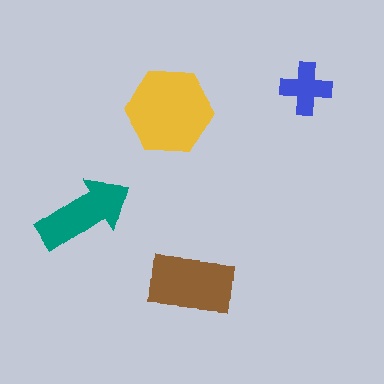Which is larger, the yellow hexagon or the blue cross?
The yellow hexagon.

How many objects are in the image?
There are 4 objects in the image.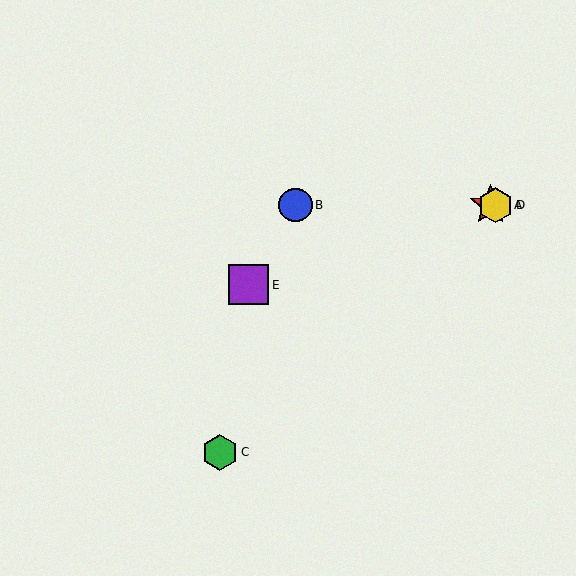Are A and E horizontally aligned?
No, A is at y≈205 and E is at y≈285.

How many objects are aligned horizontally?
3 objects (A, B, D) are aligned horizontally.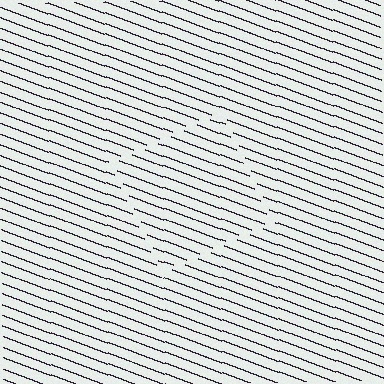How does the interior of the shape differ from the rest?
The interior of the shape contains the same grating, shifted by half a period — the contour is defined by the phase discontinuity where line-ends from the inner and outer gratings abut.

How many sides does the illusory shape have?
4 sides — the line-ends trace a square.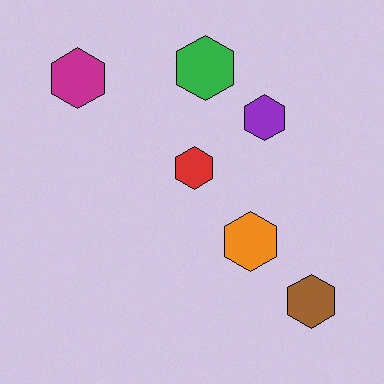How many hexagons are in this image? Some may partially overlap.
There are 6 hexagons.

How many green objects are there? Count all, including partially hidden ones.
There is 1 green object.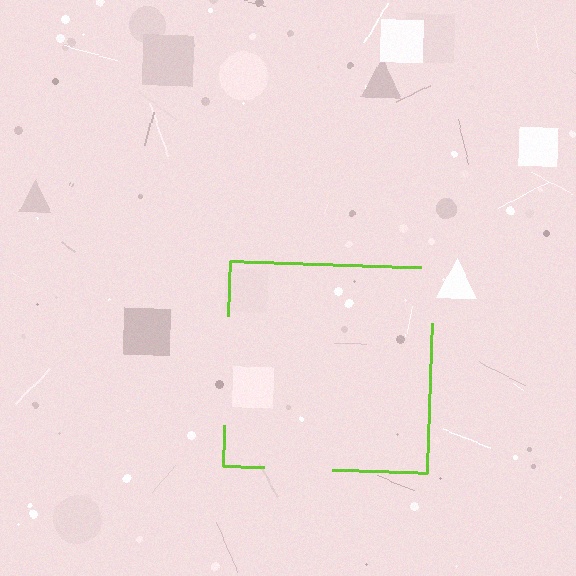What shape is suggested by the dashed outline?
The dashed outline suggests a square.